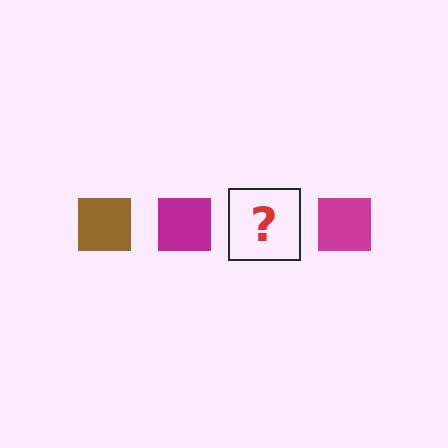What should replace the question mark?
The question mark should be replaced with a brown square.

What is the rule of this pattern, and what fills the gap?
The rule is that the pattern cycles through brown, magenta squares. The gap should be filled with a brown square.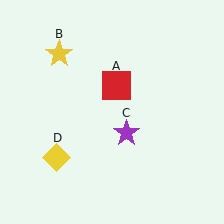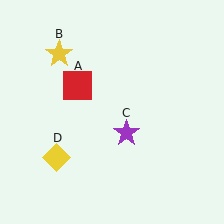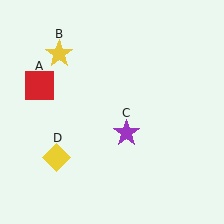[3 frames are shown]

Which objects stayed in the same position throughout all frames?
Yellow star (object B) and purple star (object C) and yellow diamond (object D) remained stationary.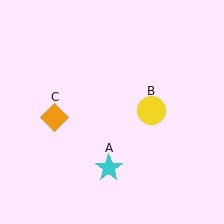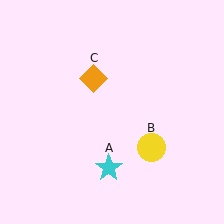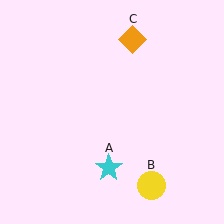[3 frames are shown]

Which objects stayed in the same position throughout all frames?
Cyan star (object A) remained stationary.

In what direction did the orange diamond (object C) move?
The orange diamond (object C) moved up and to the right.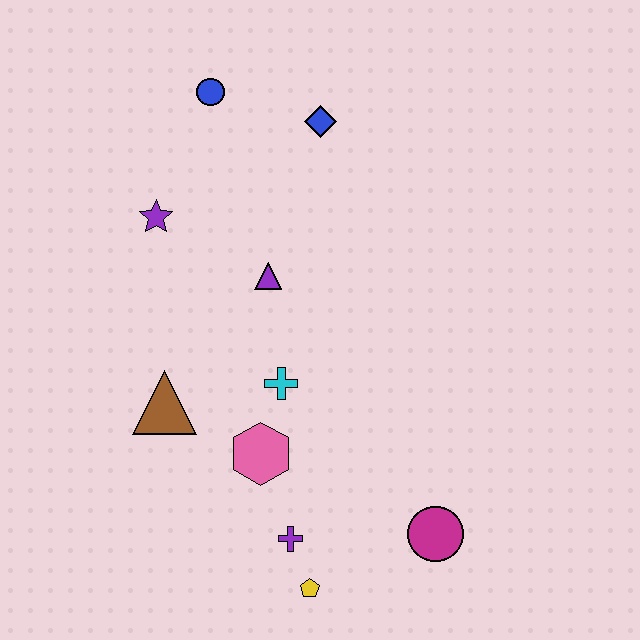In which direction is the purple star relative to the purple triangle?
The purple star is to the left of the purple triangle.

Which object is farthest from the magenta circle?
The blue circle is farthest from the magenta circle.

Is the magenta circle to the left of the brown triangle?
No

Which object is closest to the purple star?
The purple triangle is closest to the purple star.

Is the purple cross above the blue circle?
No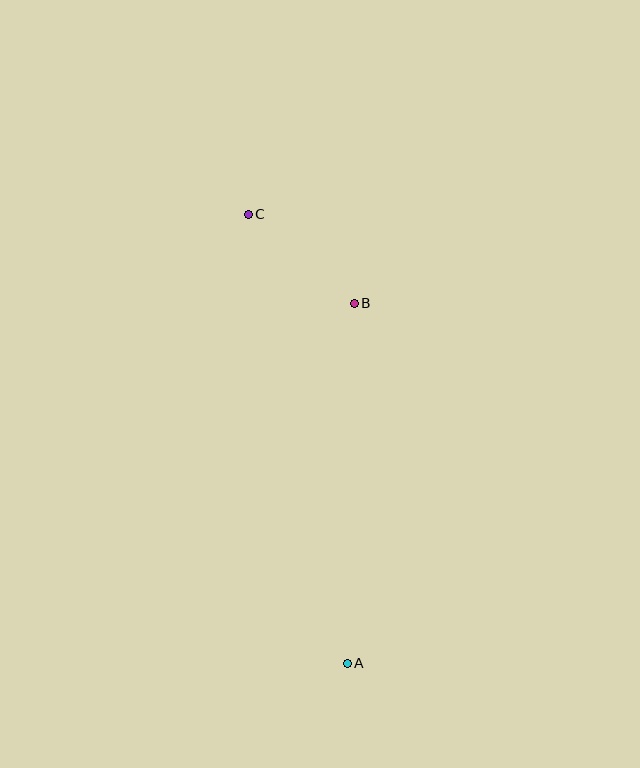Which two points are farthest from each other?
Points A and C are farthest from each other.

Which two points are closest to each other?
Points B and C are closest to each other.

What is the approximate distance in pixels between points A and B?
The distance between A and B is approximately 360 pixels.